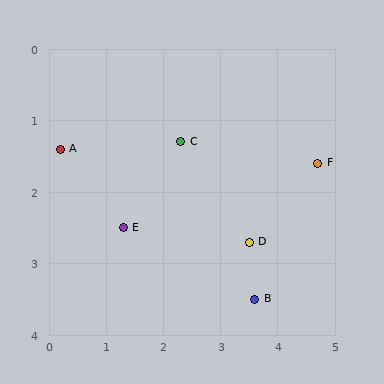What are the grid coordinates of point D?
Point D is at approximately (3.5, 2.7).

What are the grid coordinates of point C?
Point C is at approximately (2.3, 1.3).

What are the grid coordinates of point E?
Point E is at approximately (1.3, 2.5).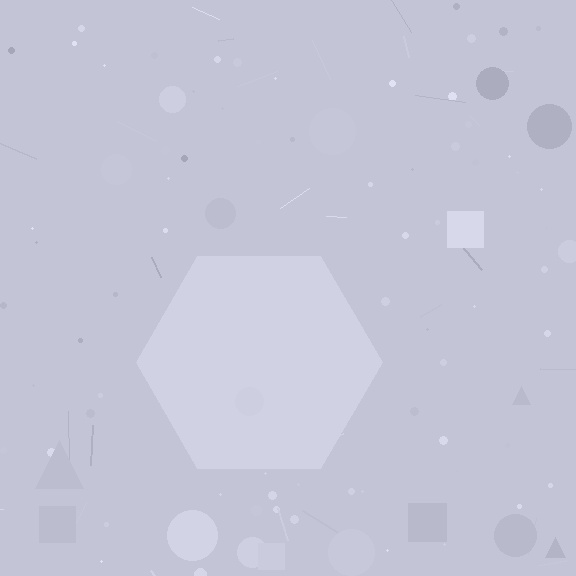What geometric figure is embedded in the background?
A hexagon is embedded in the background.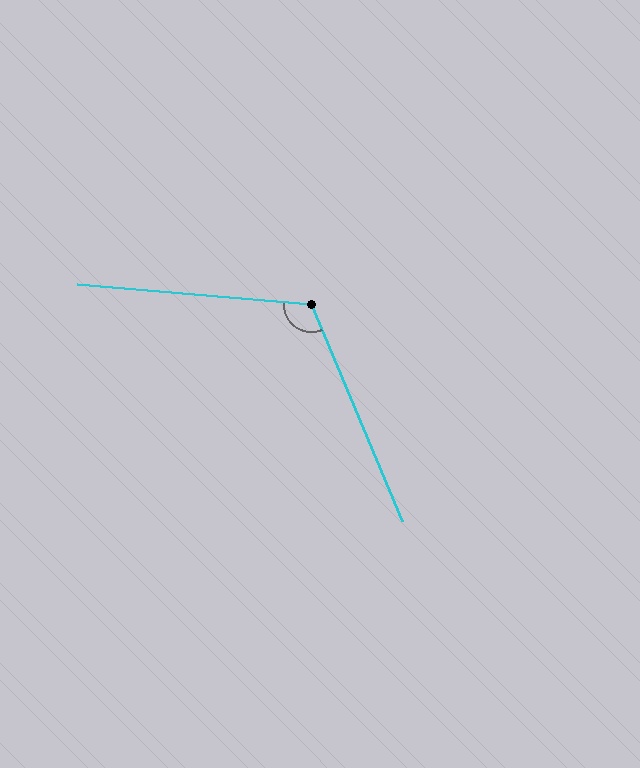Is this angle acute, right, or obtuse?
It is obtuse.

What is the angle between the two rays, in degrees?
Approximately 118 degrees.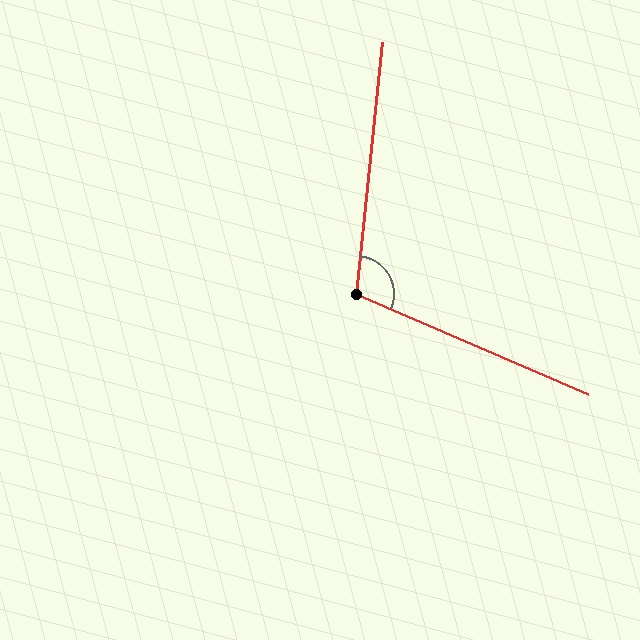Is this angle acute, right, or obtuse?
It is obtuse.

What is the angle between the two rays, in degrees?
Approximately 107 degrees.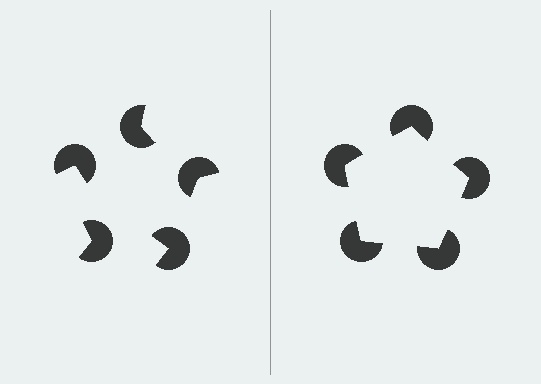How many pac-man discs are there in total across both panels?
10 — 5 on each side.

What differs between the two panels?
The pac-man discs are positioned identically on both sides; only the wedge orientations differ. On the right they align to a pentagon; on the left they are misaligned.